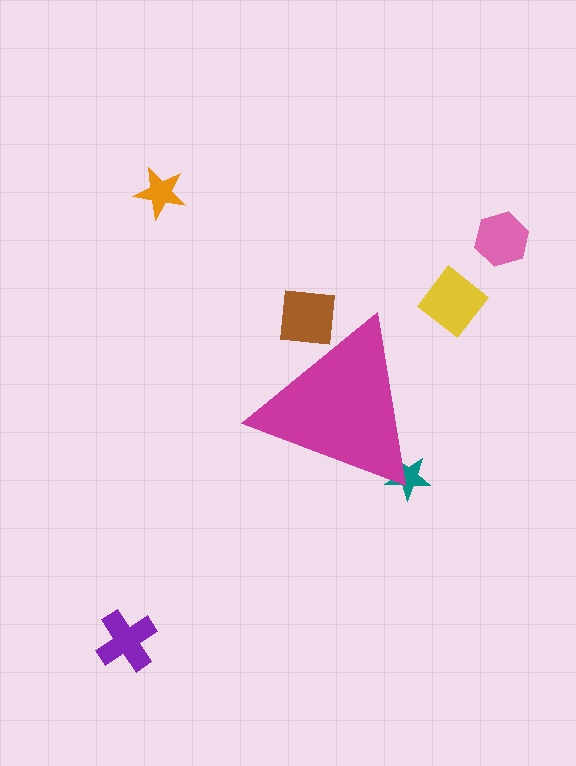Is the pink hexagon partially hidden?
No, the pink hexagon is fully visible.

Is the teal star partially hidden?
Yes, the teal star is partially hidden behind the magenta triangle.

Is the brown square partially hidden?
Yes, the brown square is partially hidden behind the magenta triangle.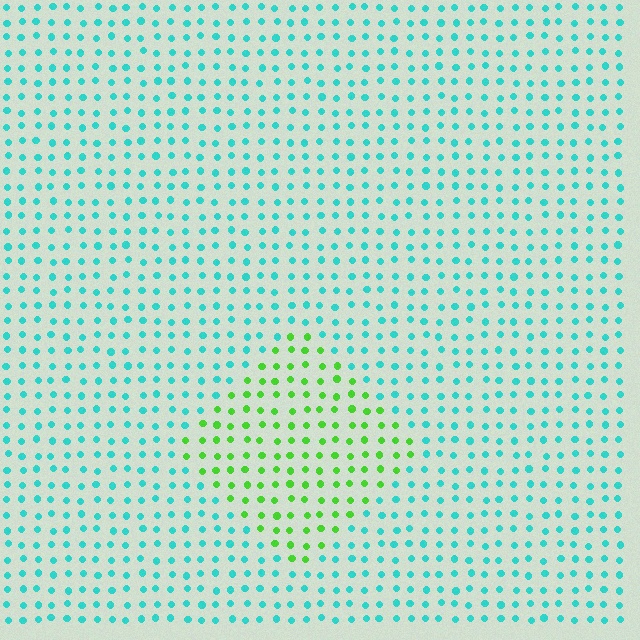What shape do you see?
I see a diamond.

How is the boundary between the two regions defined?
The boundary is defined purely by a slight shift in hue (about 64 degrees). Spacing, size, and orientation are identical on both sides.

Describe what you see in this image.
The image is filled with small cyan elements in a uniform arrangement. A diamond-shaped region is visible where the elements are tinted to a slightly different hue, forming a subtle color boundary.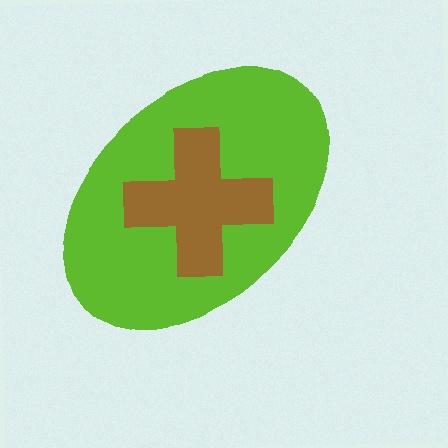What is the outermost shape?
The lime ellipse.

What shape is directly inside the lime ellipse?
The brown cross.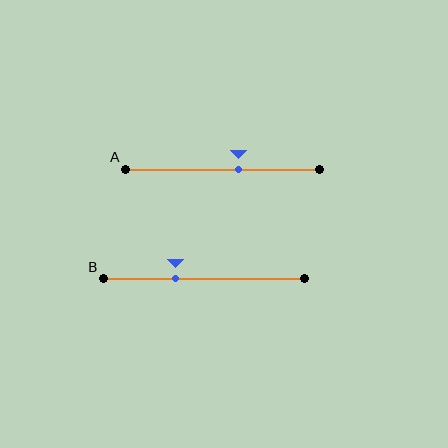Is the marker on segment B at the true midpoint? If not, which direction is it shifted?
No, the marker on segment B is shifted to the left by about 14% of the segment length.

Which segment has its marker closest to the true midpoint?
Segment A has its marker closest to the true midpoint.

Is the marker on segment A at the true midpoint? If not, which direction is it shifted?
No, the marker on segment A is shifted to the right by about 9% of the segment length.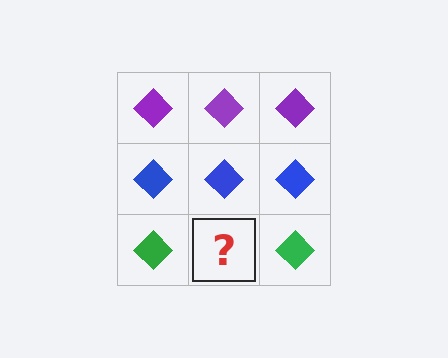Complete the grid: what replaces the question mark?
The question mark should be replaced with a green diamond.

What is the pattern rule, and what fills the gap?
The rule is that each row has a consistent color. The gap should be filled with a green diamond.